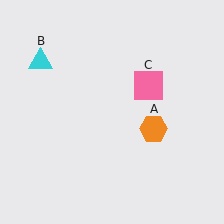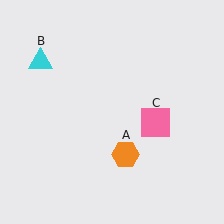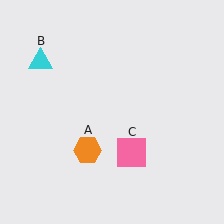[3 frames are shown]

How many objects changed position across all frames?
2 objects changed position: orange hexagon (object A), pink square (object C).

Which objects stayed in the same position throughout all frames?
Cyan triangle (object B) remained stationary.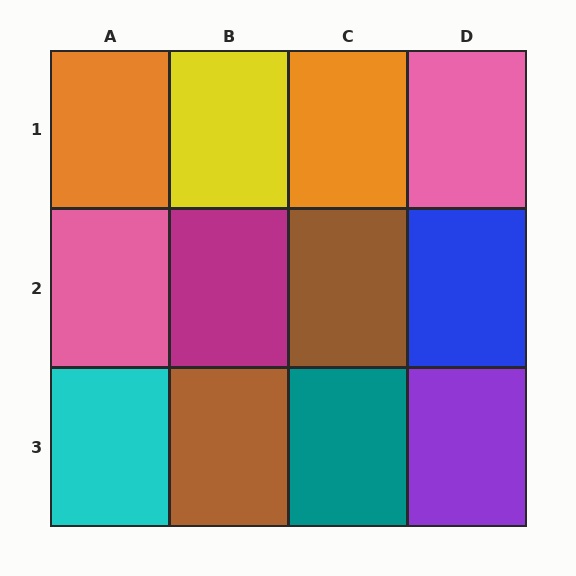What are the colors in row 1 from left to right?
Orange, yellow, orange, pink.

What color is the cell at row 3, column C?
Teal.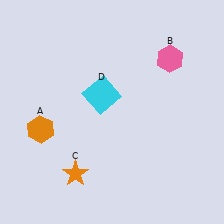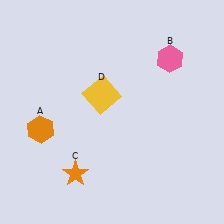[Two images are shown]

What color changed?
The square (D) changed from cyan in Image 1 to yellow in Image 2.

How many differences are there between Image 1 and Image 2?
There is 1 difference between the two images.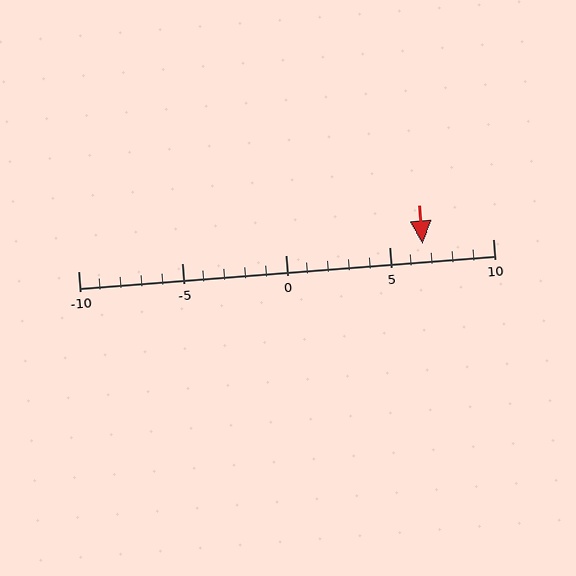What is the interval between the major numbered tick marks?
The major tick marks are spaced 5 units apart.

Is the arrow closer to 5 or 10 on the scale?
The arrow is closer to 5.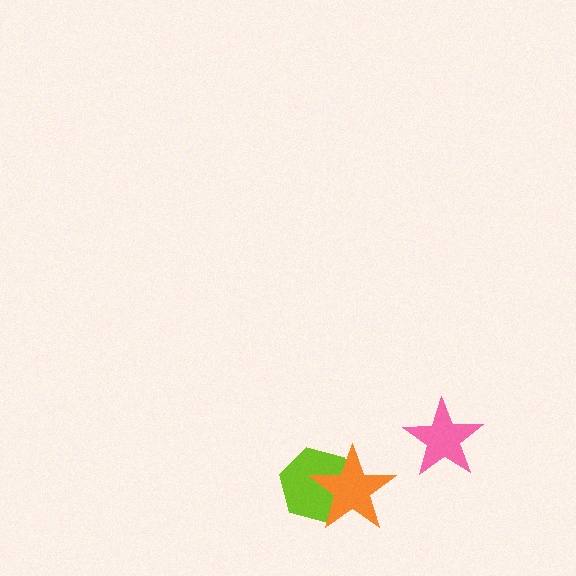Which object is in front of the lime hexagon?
The orange star is in front of the lime hexagon.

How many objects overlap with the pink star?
0 objects overlap with the pink star.